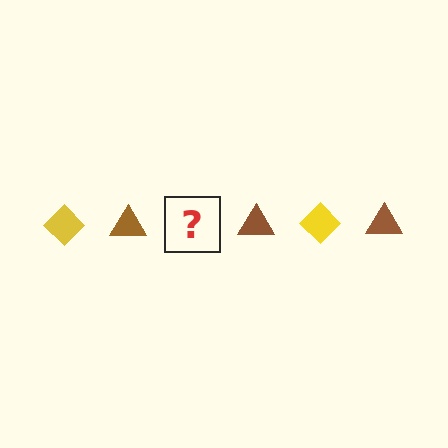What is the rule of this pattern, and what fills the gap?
The rule is that the pattern alternates between yellow diamond and brown triangle. The gap should be filled with a yellow diamond.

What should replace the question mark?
The question mark should be replaced with a yellow diamond.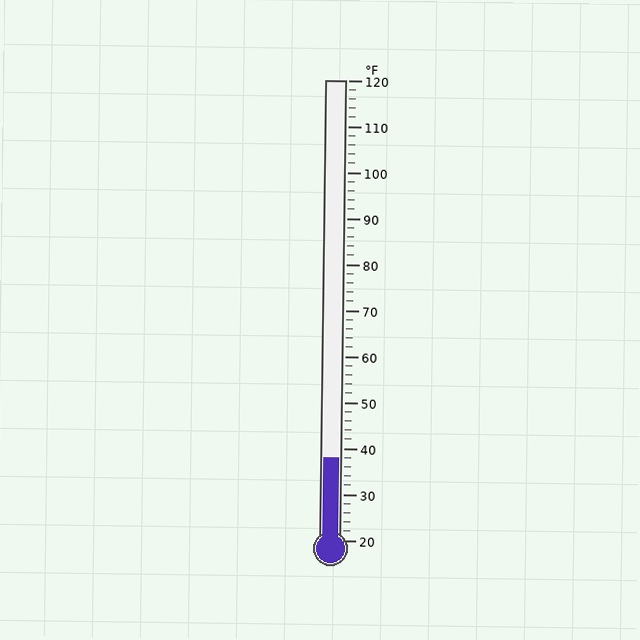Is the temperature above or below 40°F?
The temperature is below 40°F.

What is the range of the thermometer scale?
The thermometer scale ranges from 20°F to 120°F.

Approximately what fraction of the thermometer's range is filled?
The thermometer is filled to approximately 20% of its range.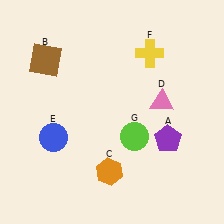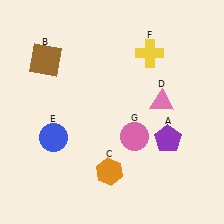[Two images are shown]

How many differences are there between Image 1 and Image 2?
There is 1 difference between the two images.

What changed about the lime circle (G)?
In Image 1, G is lime. In Image 2, it changed to pink.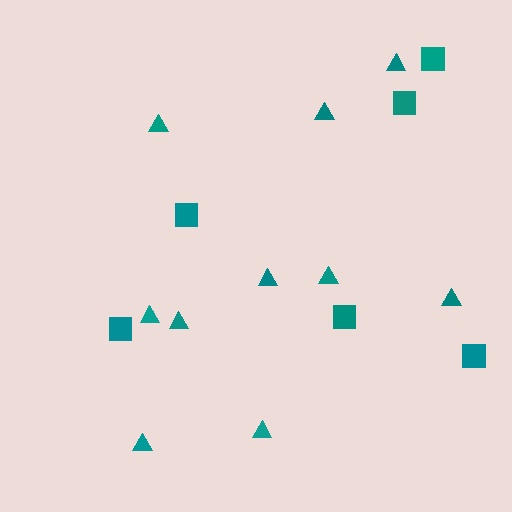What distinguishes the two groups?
There are 2 groups: one group of triangles (10) and one group of squares (6).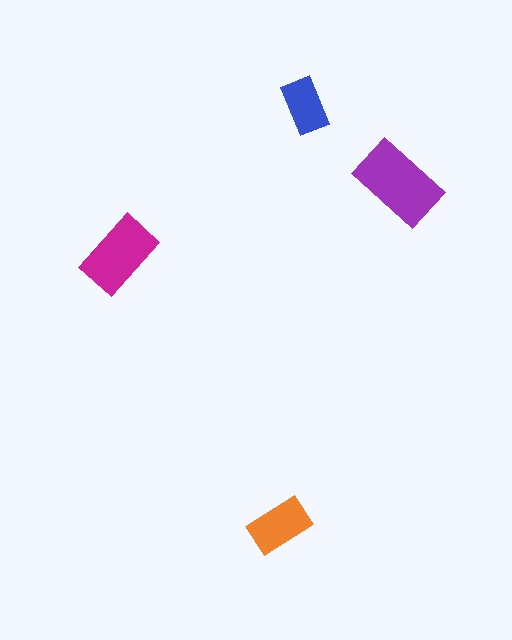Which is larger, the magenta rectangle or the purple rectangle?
The purple one.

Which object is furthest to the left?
The magenta rectangle is leftmost.